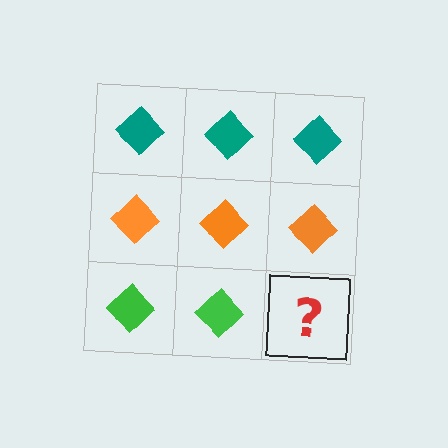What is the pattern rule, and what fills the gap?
The rule is that each row has a consistent color. The gap should be filled with a green diamond.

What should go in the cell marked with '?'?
The missing cell should contain a green diamond.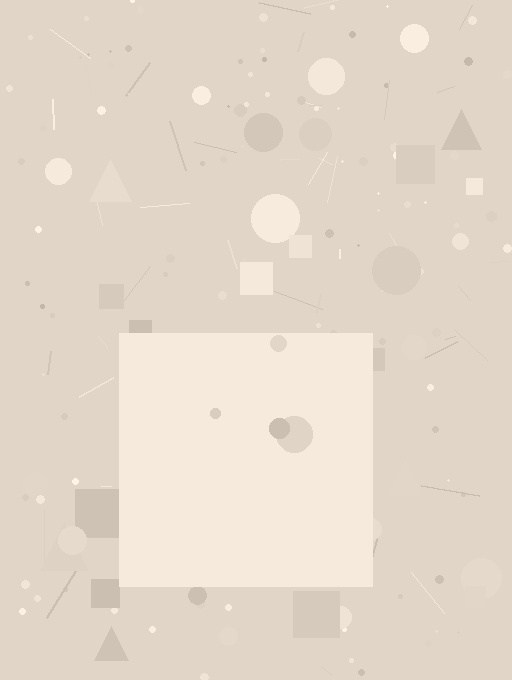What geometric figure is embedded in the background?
A square is embedded in the background.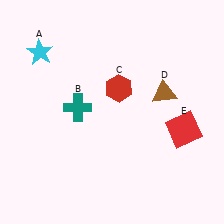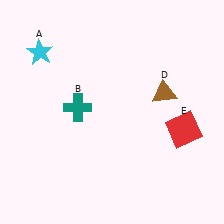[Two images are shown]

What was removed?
The red hexagon (C) was removed in Image 2.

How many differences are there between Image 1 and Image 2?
There is 1 difference between the two images.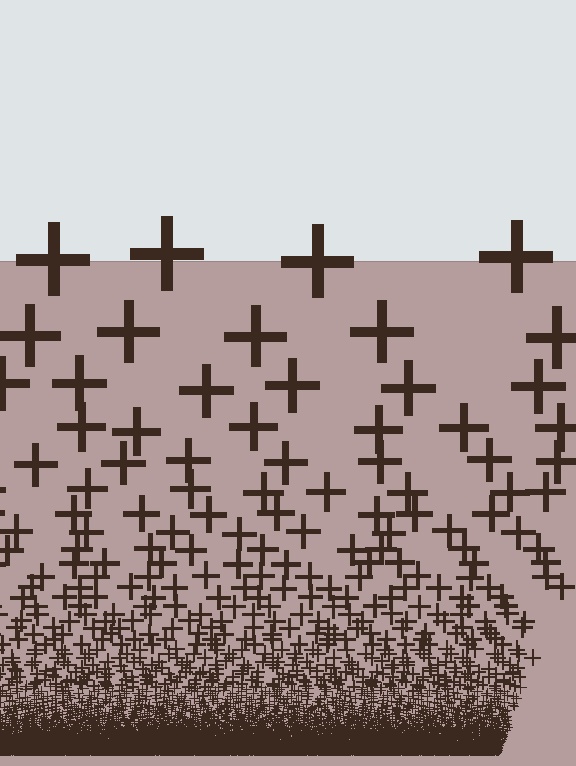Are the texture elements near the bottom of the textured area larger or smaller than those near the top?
Smaller. The gradient is inverted — elements near the bottom are smaller and denser.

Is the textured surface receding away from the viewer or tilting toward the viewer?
The surface appears to tilt toward the viewer. Texture elements get larger and sparser toward the top.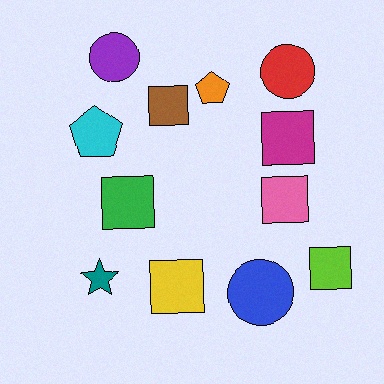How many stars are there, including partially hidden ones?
There is 1 star.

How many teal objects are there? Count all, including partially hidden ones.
There is 1 teal object.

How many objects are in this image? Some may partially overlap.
There are 12 objects.